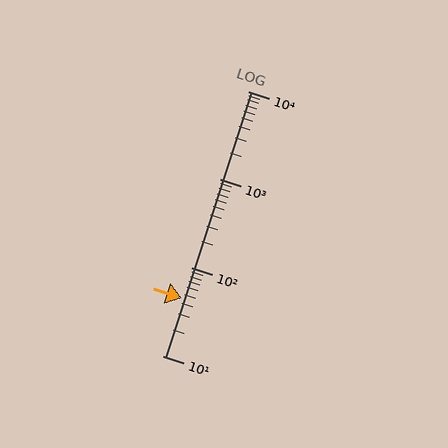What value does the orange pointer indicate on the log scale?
The pointer indicates approximately 45.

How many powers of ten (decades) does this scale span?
The scale spans 3 decades, from 10 to 10000.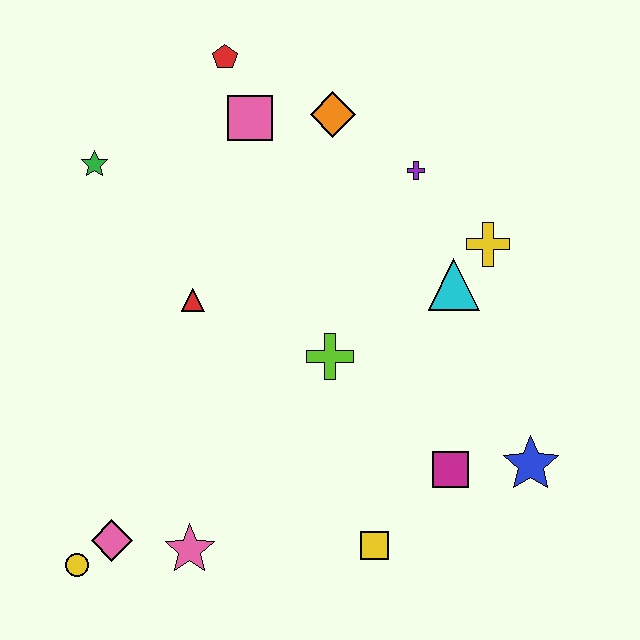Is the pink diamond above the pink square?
No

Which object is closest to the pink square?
The red pentagon is closest to the pink square.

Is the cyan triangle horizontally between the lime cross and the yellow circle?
No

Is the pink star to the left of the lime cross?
Yes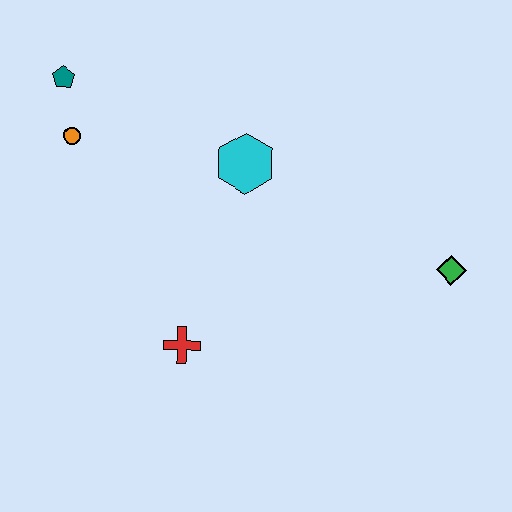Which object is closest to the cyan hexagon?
The orange circle is closest to the cyan hexagon.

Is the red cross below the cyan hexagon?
Yes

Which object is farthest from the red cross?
The teal pentagon is farthest from the red cross.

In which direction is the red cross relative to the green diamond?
The red cross is to the left of the green diamond.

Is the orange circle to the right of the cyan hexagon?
No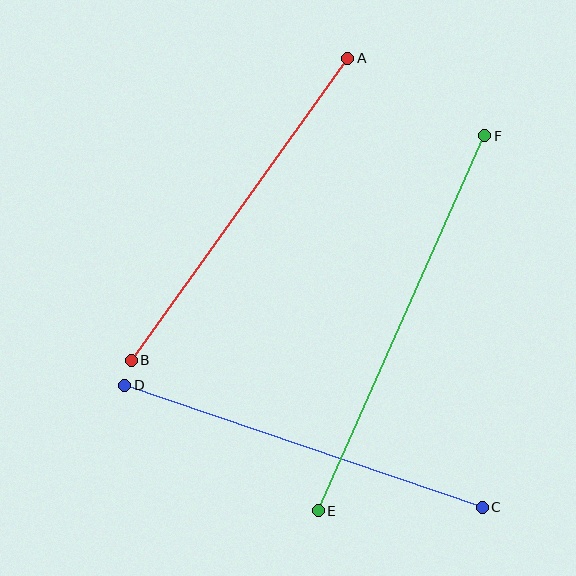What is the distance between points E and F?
The distance is approximately 410 pixels.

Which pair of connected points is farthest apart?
Points E and F are farthest apart.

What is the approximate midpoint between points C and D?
The midpoint is at approximately (303, 446) pixels.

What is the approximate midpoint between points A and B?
The midpoint is at approximately (240, 209) pixels.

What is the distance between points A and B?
The distance is approximately 371 pixels.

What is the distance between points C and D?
The distance is approximately 378 pixels.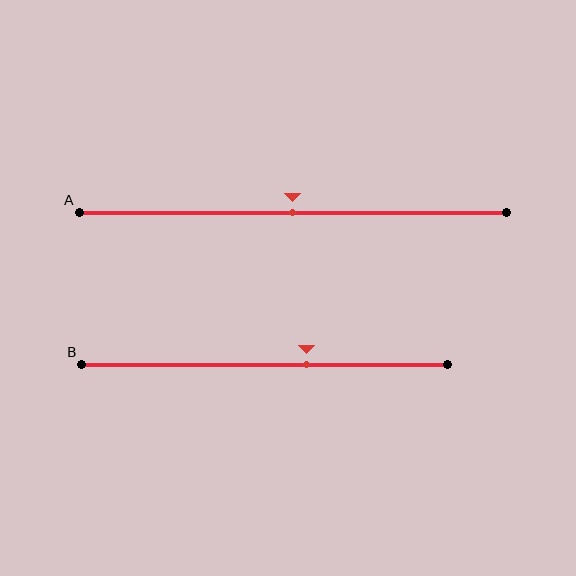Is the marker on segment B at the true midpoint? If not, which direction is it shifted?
No, the marker on segment B is shifted to the right by about 11% of the segment length.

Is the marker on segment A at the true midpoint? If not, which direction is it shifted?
Yes, the marker on segment A is at the true midpoint.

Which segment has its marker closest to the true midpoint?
Segment A has its marker closest to the true midpoint.